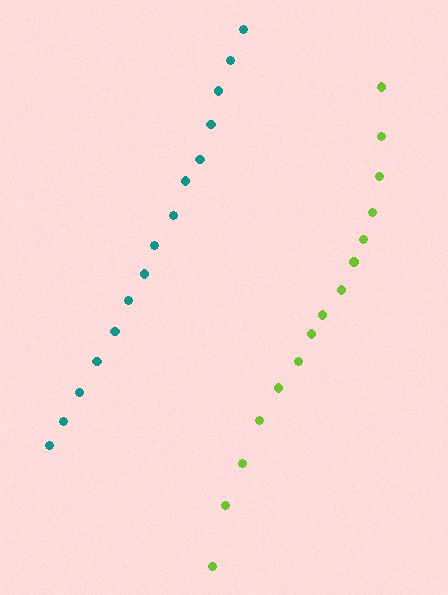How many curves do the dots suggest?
There are 2 distinct paths.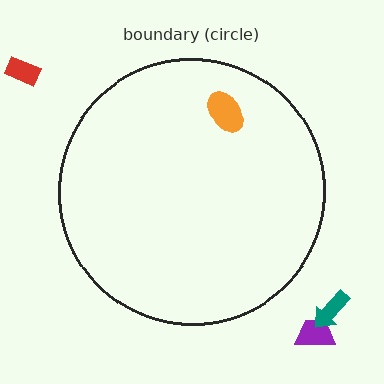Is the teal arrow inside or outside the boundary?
Outside.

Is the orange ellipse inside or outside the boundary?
Inside.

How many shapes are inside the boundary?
1 inside, 3 outside.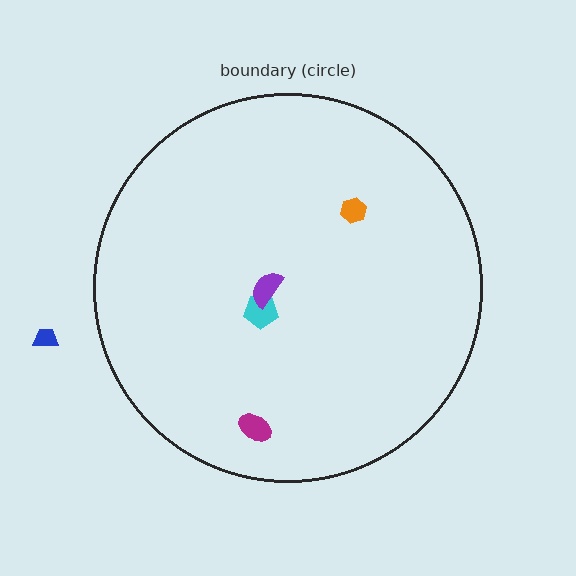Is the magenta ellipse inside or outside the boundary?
Inside.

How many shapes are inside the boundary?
4 inside, 1 outside.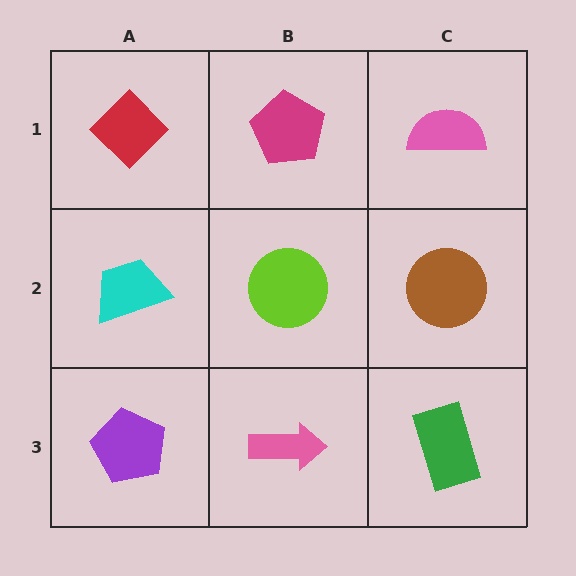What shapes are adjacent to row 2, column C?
A pink semicircle (row 1, column C), a green rectangle (row 3, column C), a lime circle (row 2, column B).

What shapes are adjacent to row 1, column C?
A brown circle (row 2, column C), a magenta pentagon (row 1, column B).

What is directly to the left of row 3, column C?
A pink arrow.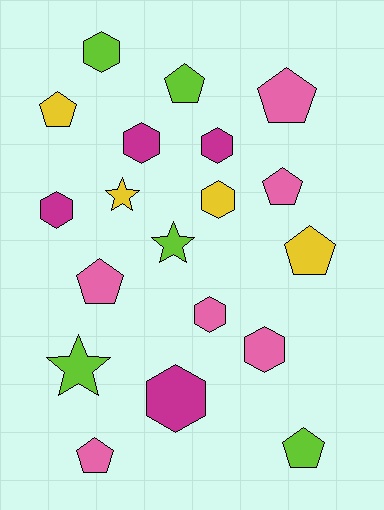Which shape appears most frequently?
Hexagon, with 8 objects.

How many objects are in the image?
There are 19 objects.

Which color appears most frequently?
Pink, with 6 objects.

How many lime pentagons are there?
There are 2 lime pentagons.